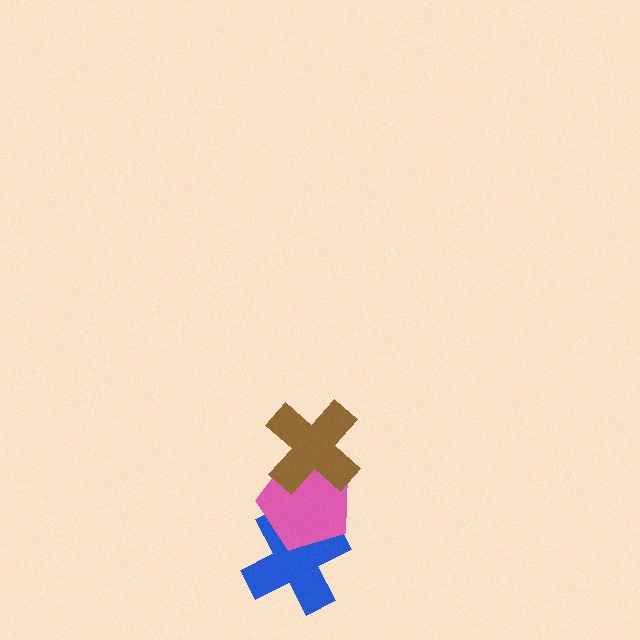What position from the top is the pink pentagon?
The pink pentagon is 2nd from the top.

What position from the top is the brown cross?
The brown cross is 1st from the top.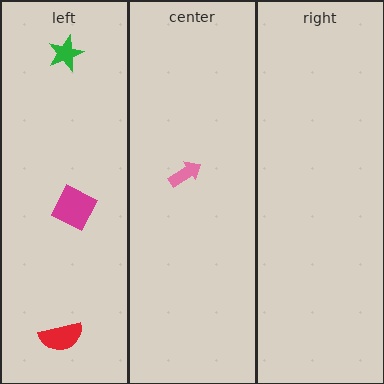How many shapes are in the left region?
3.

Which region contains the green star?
The left region.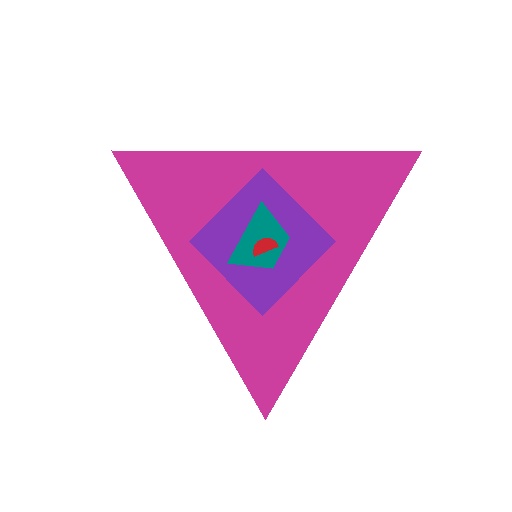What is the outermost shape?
The magenta triangle.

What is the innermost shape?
The red semicircle.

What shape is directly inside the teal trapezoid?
The red semicircle.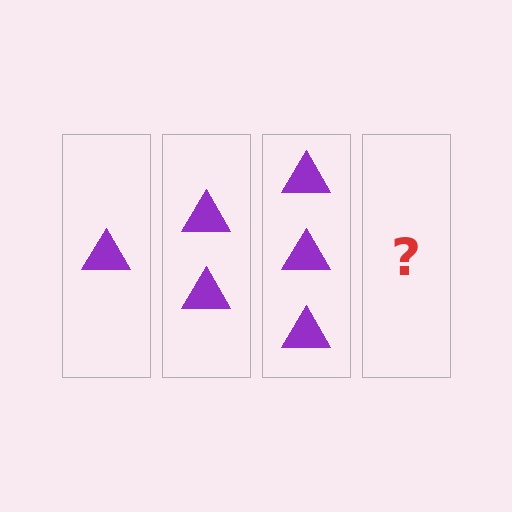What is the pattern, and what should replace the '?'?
The pattern is that each step adds one more triangle. The '?' should be 4 triangles.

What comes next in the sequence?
The next element should be 4 triangles.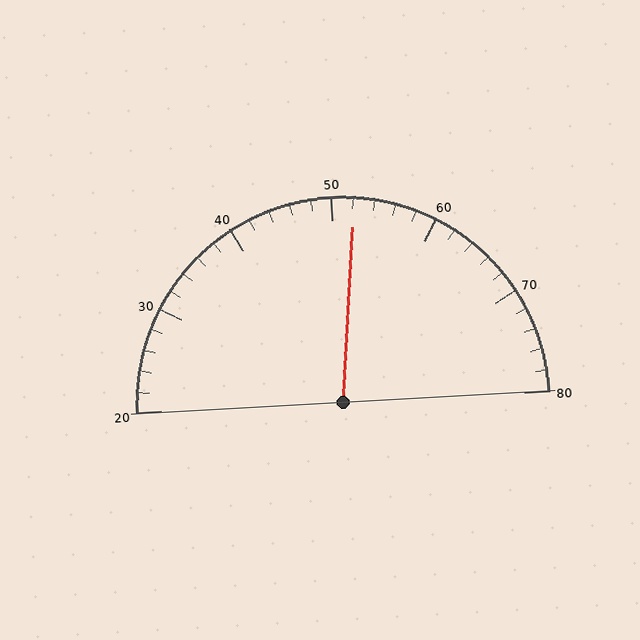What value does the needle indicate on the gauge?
The needle indicates approximately 52.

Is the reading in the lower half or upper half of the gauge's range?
The reading is in the upper half of the range (20 to 80).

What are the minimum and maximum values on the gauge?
The gauge ranges from 20 to 80.